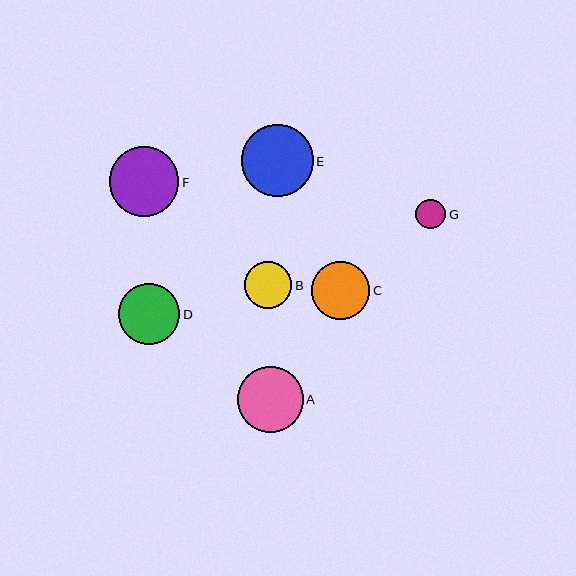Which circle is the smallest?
Circle G is the smallest with a size of approximately 30 pixels.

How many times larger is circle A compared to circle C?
Circle A is approximately 1.1 times the size of circle C.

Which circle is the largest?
Circle E is the largest with a size of approximately 72 pixels.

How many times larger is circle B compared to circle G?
Circle B is approximately 1.6 times the size of circle G.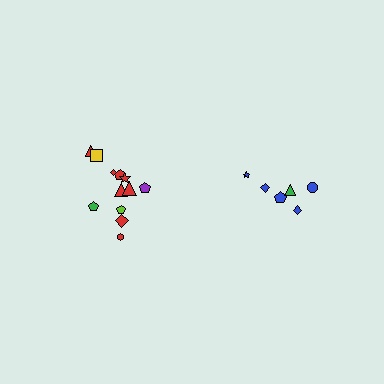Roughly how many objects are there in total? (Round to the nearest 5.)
Roughly 20 objects in total.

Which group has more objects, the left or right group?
The left group.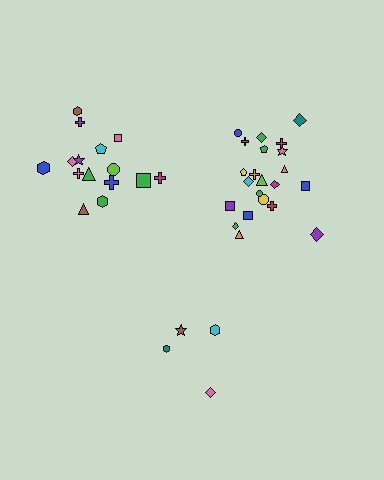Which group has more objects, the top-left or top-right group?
The top-right group.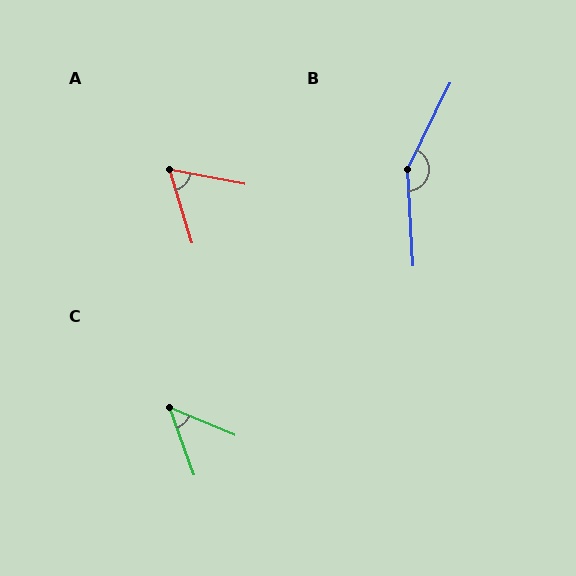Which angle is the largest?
B, at approximately 150 degrees.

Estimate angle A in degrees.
Approximately 62 degrees.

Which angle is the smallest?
C, at approximately 47 degrees.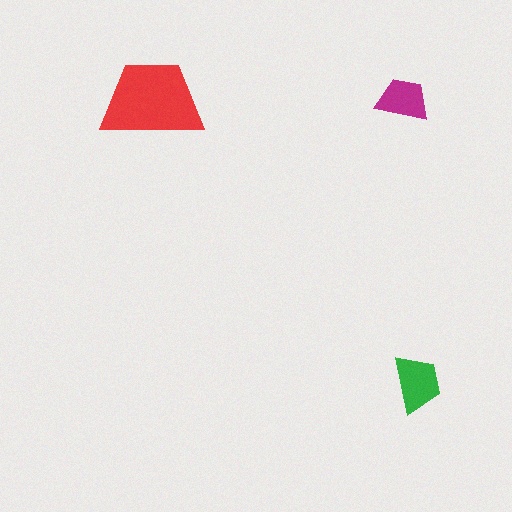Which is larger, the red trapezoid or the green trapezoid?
The red one.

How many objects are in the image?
There are 3 objects in the image.